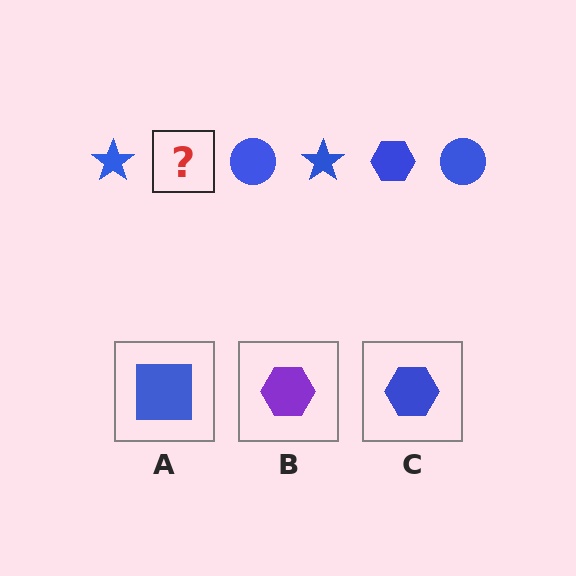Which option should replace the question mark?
Option C.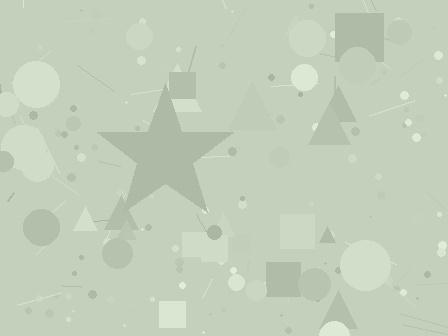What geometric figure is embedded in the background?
A star is embedded in the background.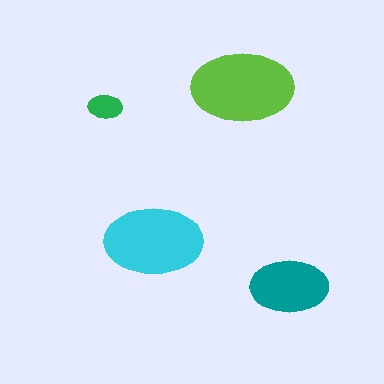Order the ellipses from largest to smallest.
the lime one, the cyan one, the teal one, the green one.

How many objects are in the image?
There are 4 objects in the image.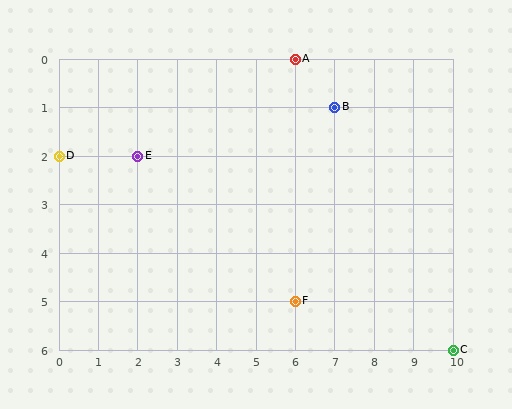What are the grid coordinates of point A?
Point A is at grid coordinates (6, 0).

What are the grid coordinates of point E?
Point E is at grid coordinates (2, 2).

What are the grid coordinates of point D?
Point D is at grid coordinates (0, 2).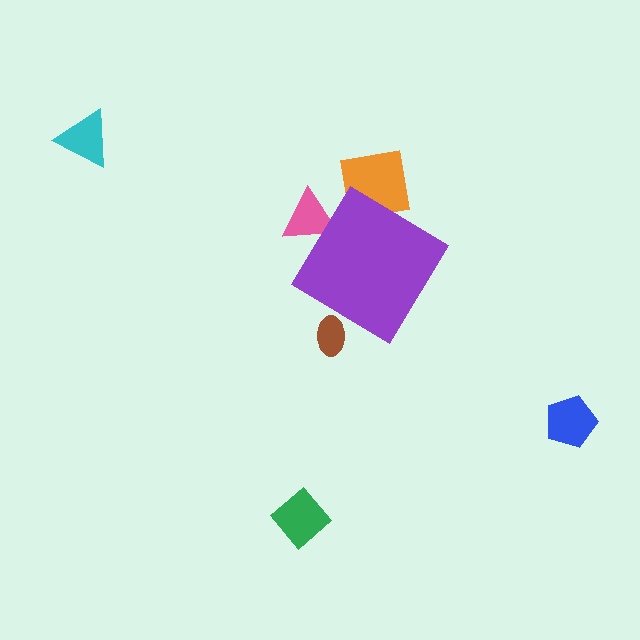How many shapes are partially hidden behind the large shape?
3 shapes are partially hidden.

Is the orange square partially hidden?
Yes, the orange square is partially hidden behind the purple diamond.